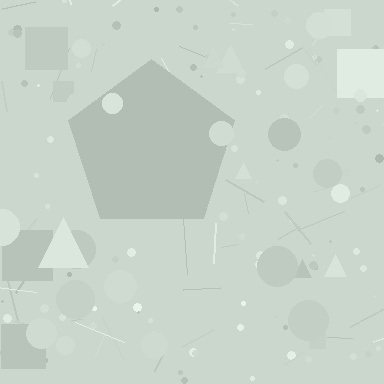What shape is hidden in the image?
A pentagon is hidden in the image.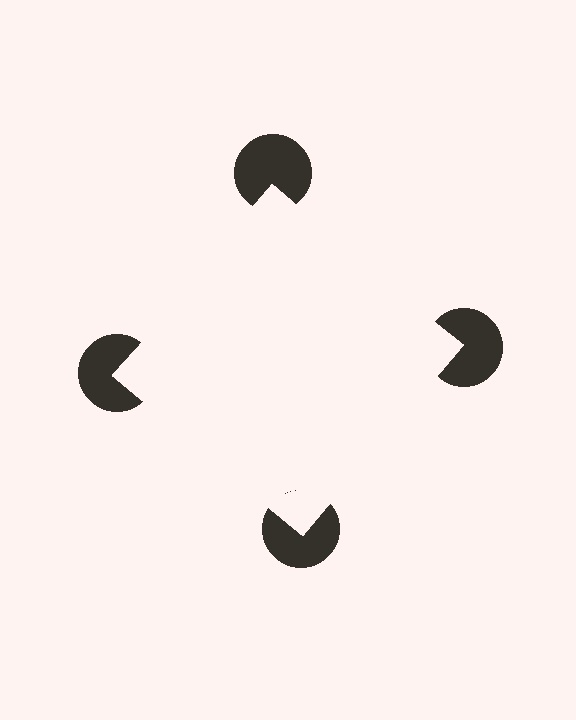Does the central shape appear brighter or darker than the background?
It typically appears slightly brighter than the background, even though no actual brightness change is drawn.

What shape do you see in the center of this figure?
An illusory square — its edges are inferred from the aligned wedge cuts in the pac-man discs, not physically drawn.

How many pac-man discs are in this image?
There are 4 — one at each vertex of the illusory square.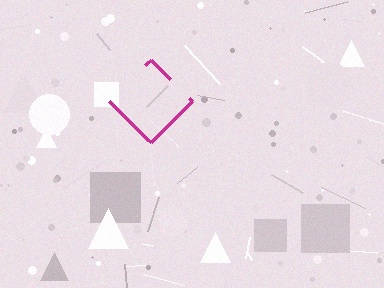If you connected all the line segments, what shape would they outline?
They would outline a diamond.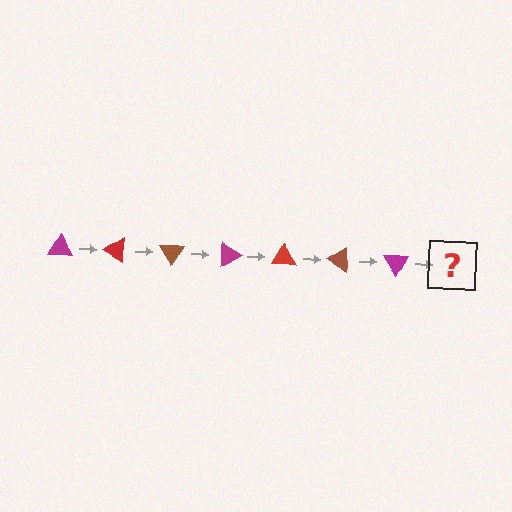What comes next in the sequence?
The next element should be a red triangle, rotated 210 degrees from the start.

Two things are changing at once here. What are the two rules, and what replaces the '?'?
The two rules are that it rotates 30 degrees each step and the color cycles through magenta, red, and brown. The '?' should be a red triangle, rotated 210 degrees from the start.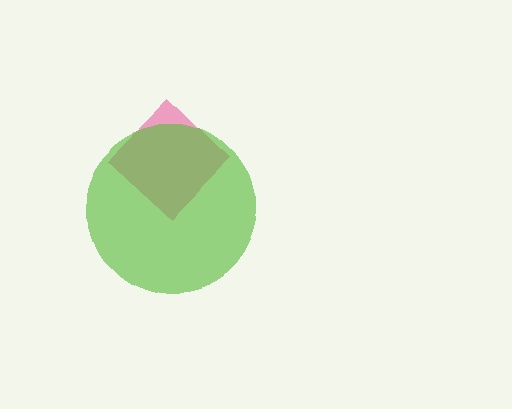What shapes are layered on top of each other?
The layered shapes are: a pink diamond, a lime circle.